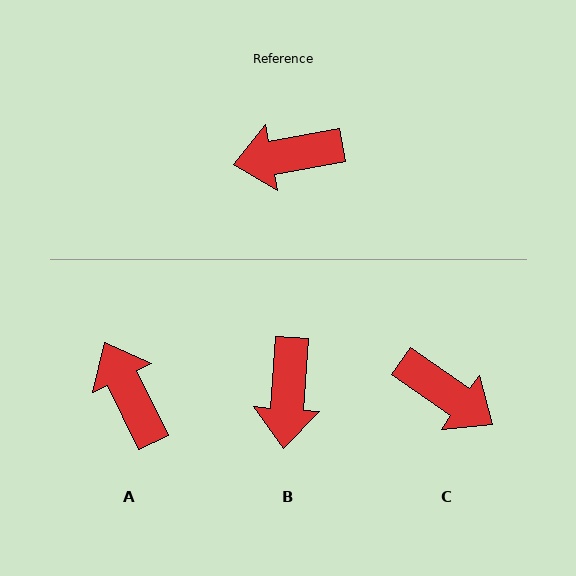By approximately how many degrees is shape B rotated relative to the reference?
Approximately 75 degrees counter-clockwise.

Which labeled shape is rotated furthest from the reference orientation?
C, about 135 degrees away.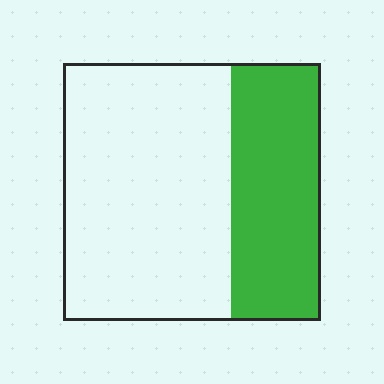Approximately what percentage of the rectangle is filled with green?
Approximately 35%.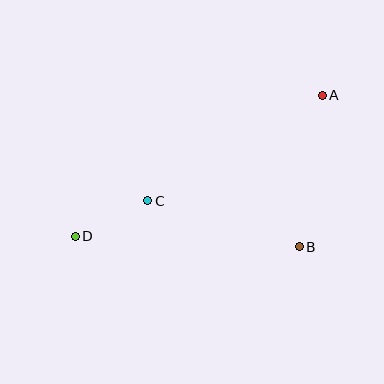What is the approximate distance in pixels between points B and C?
The distance between B and C is approximately 158 pixels.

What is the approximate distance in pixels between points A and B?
The distance between A and B is approximately 153 pixels.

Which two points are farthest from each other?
Points A and D are farthest from each other.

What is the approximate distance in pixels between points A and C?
The distance between A and C is approximately 204 pixels.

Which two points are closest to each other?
Points C and D are closest to each other.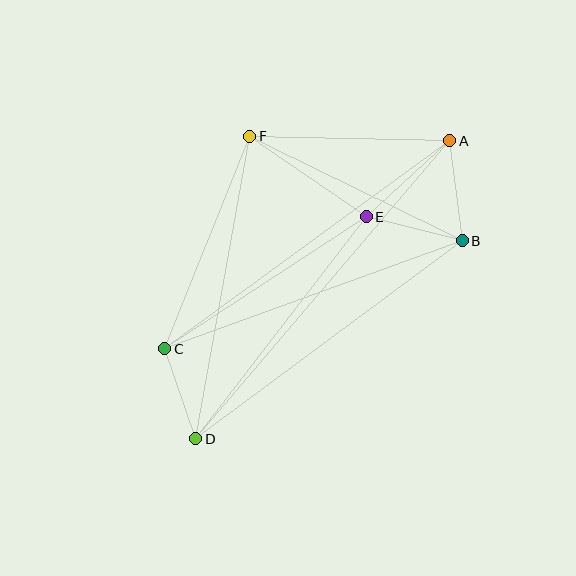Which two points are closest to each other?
Points C and D are closest to each other.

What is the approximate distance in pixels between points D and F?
The distance between D and F is approximately 307 pixels.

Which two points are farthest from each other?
Points A and D are farthest from each other.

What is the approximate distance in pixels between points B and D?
The distance between B and D is approximately 332 pixels.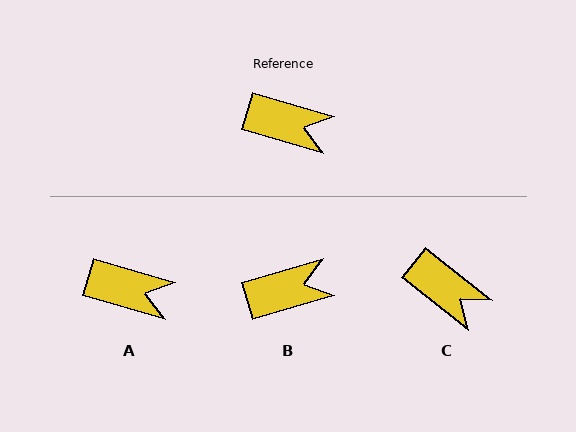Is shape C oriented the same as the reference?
No, it is off by about 23 degrees.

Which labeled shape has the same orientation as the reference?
A.